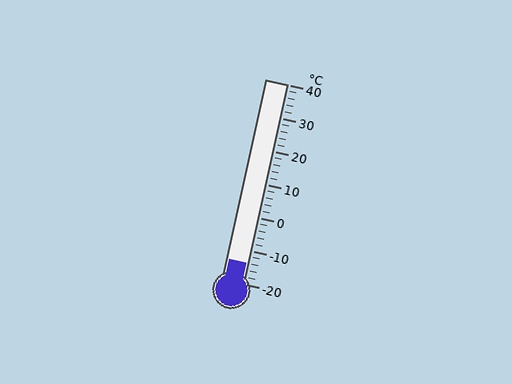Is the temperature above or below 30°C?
The temperature is below 30°C.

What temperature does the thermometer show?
The thermometer shows approximately -14°C.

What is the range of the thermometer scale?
The thermometer scale ranges from -20°C to 40°C.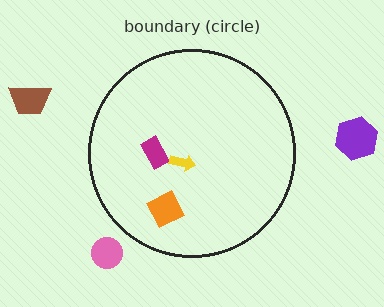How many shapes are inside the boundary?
3 inside, 3 outside.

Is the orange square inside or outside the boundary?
Inside.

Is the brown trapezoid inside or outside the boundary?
Outside.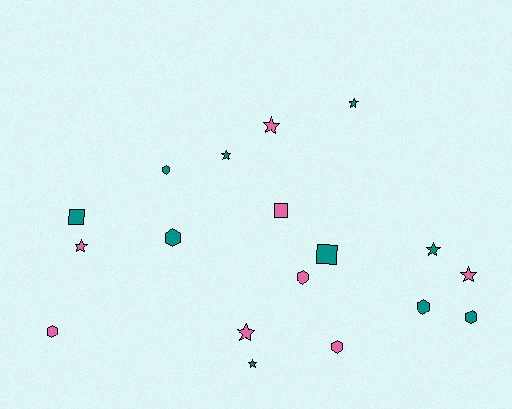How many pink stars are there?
There are 4 pink stars.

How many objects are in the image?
There are 18 objects.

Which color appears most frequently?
Teal, with 10 objects.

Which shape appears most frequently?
Star, with 8 objects.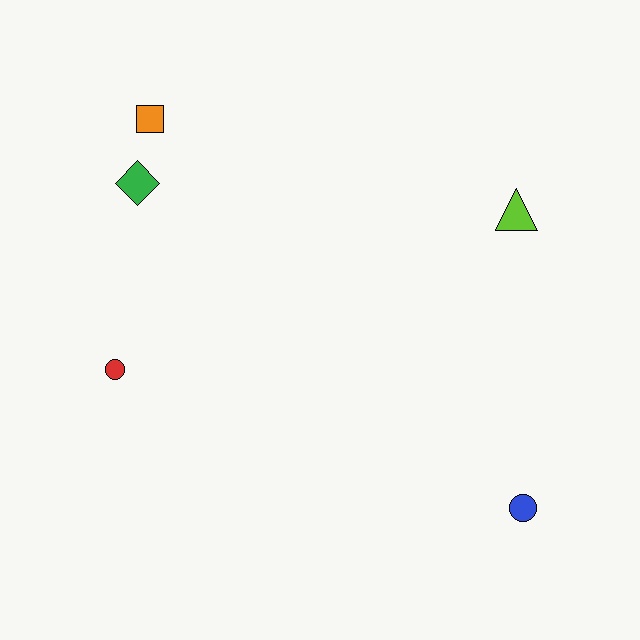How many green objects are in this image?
There is 1 green object.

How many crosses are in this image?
There are no crosses.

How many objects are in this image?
There are 5 objects.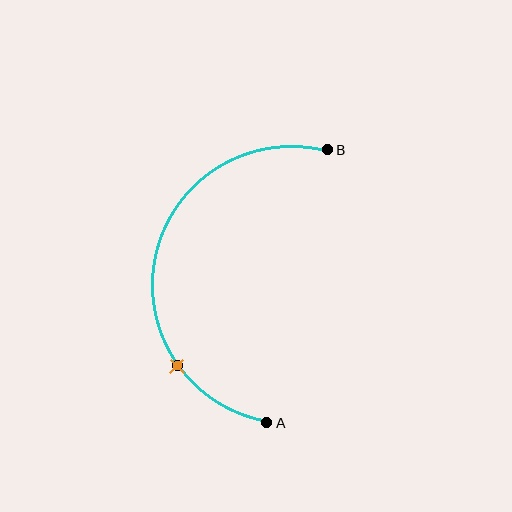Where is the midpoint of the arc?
The arc midpoint is the point on the curve farthest from the straight line joining A and B. It sits to the left of that line.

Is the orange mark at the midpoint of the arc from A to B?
No. The orange mark lies on the arc but is closer to endpoint A. The arc midpoint would be at the point on the curve equidistant along the arc from both A and B.